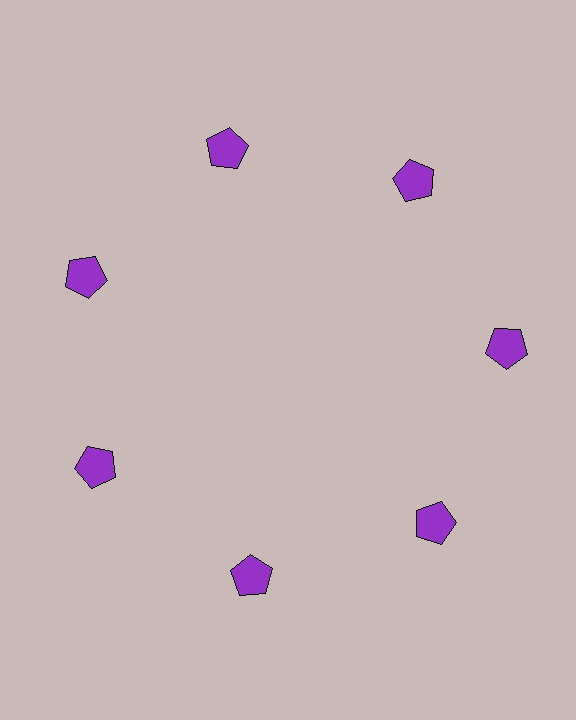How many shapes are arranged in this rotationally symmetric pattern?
There are 7 shapes, arranged in 7 groups of 1.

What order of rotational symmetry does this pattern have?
This pattern has 7-fold rotational symmetry.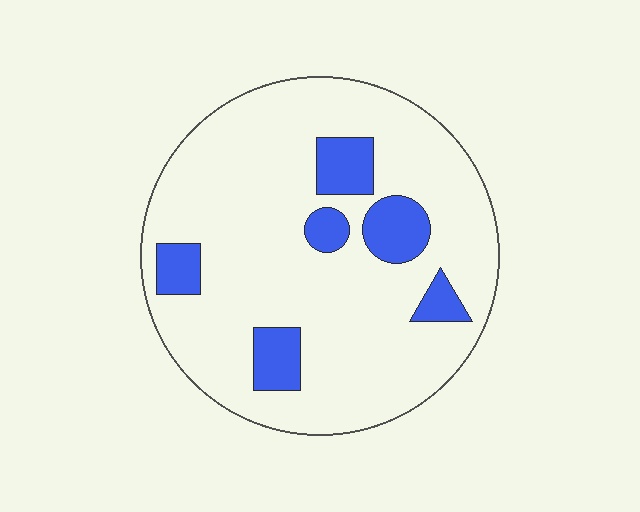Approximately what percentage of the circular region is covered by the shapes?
Approximately 15%.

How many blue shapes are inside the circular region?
6.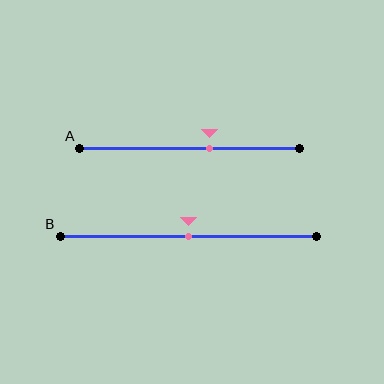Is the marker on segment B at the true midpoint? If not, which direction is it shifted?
Yes, the marker on segment B is at the true midpoint.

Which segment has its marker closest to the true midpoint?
Segment B has its marker closest to the true midpoint.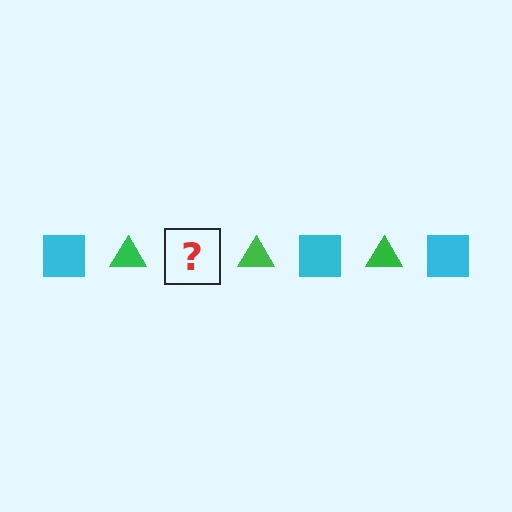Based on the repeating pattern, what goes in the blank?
The blank should be a cyan square.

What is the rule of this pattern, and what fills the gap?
The rule is that the pattern alternates between cyan square and green triangle. The gap should be filled with a cyan square.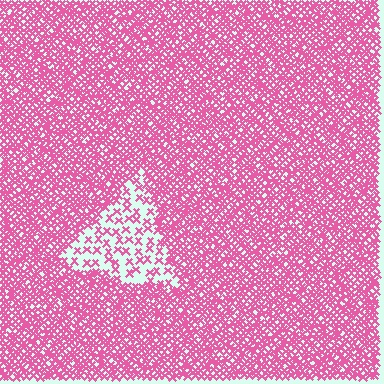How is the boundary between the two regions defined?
The boundary is defined by a change in element density (approximately 2.9x ratio). All elements are the same color, size, and shape.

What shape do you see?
I see a triangle.